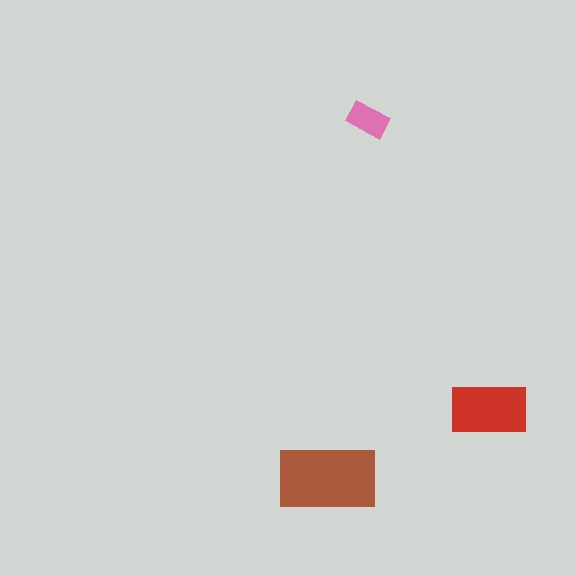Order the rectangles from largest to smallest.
the brown one, the red one, the pink one.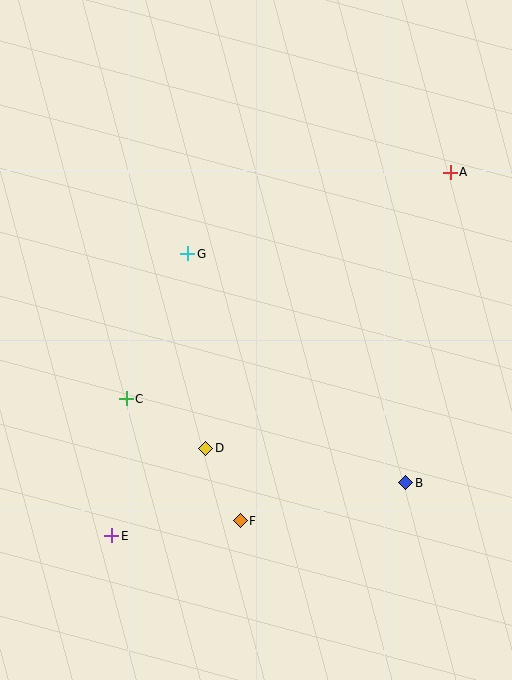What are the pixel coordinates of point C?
Point C is at (126, 399).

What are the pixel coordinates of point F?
Point F is at (240, 521).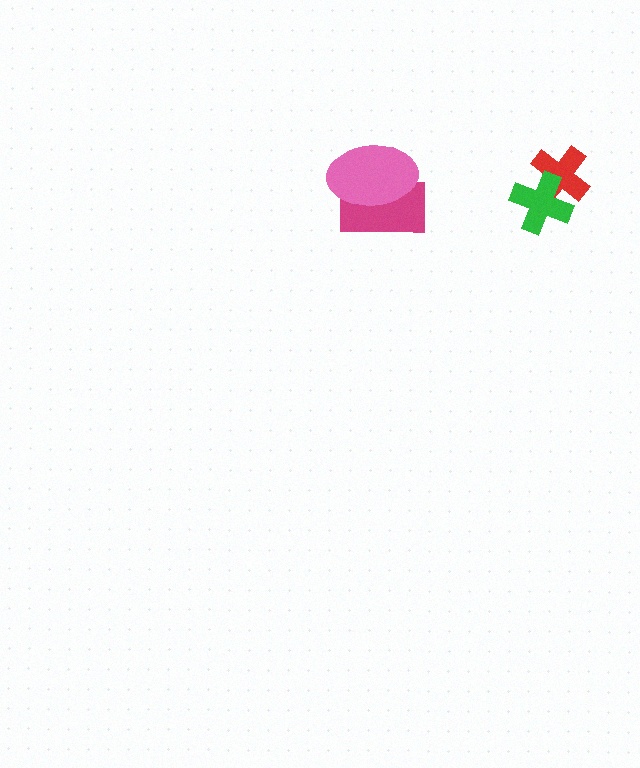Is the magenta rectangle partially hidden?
Yes, it is partially covered by another shape.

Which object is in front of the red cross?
The green cross is in front of the red cross.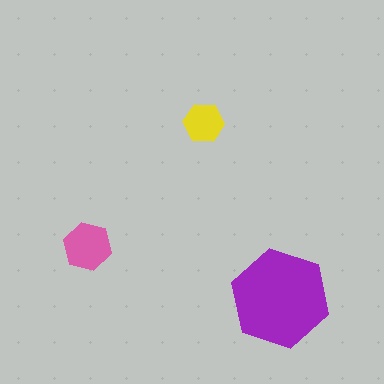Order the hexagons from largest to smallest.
the purple one, the pink one, the yellow one.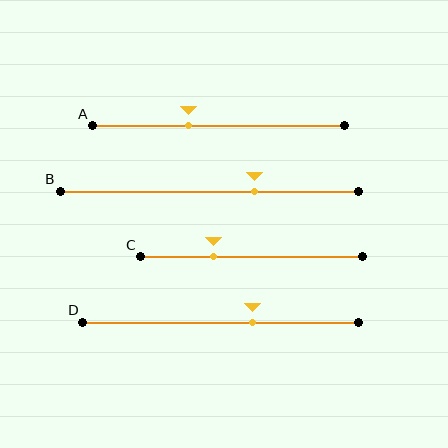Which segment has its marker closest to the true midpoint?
Segment D has its marker closest to the true midpoint.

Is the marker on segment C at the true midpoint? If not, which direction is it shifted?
No, the marker on segment C is shifted to the left by about 17% of the segment length.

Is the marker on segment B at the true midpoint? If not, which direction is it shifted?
No, the marker on segment B is shifted to the right by about 15% of the segment length.